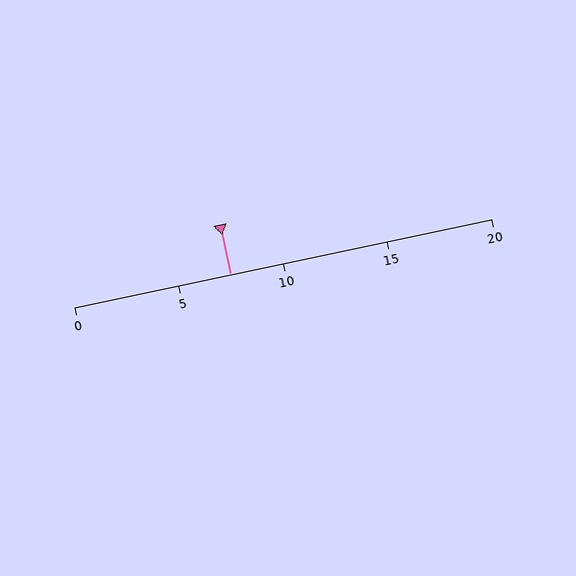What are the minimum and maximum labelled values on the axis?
The axis runs from 0 to 20.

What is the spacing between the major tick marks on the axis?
The major ticks are spaced 5 apart.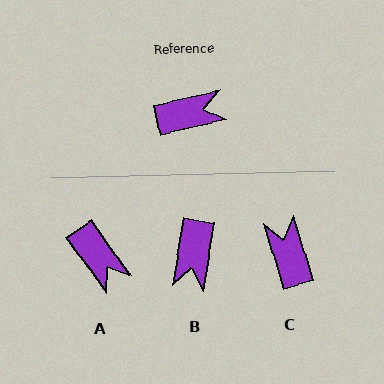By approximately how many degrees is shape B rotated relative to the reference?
Approximately 111 degrees clockwise.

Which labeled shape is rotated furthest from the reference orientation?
B, about 111 degrees away.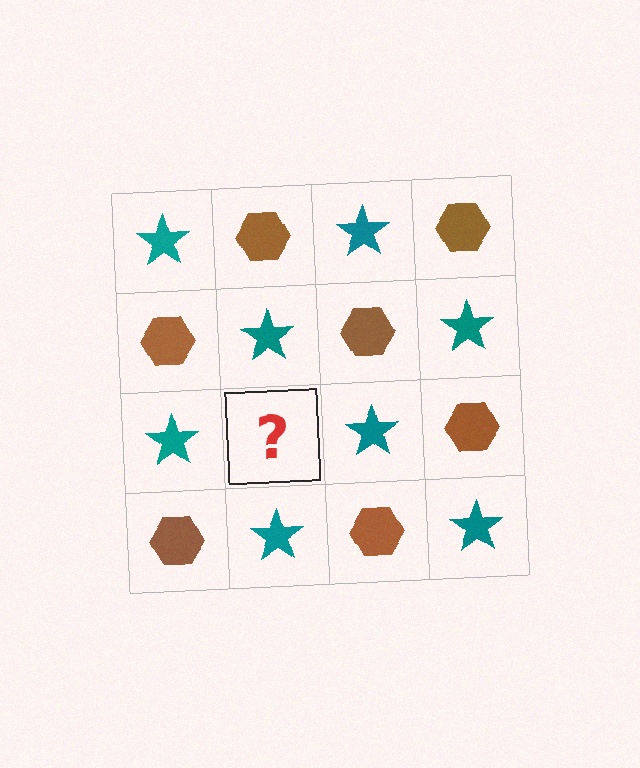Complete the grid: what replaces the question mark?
The question mark should be replaced with a brown hexagon.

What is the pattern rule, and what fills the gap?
The rule is that it alternates teal star and brown hexagon in a checkerboard pattern. The gap should be filled with a brown hexagon.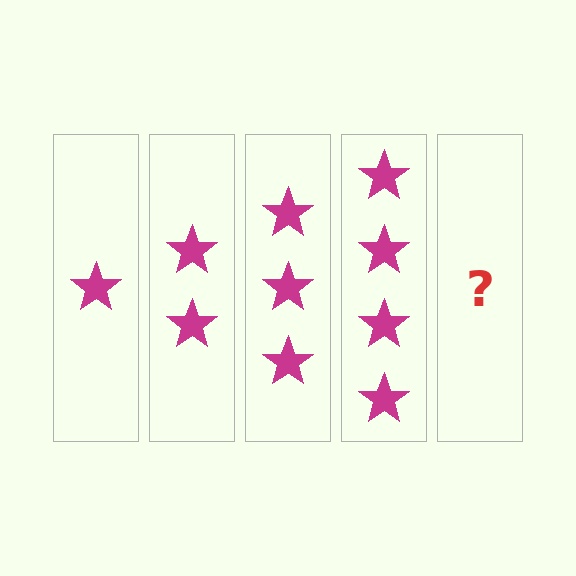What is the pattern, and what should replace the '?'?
The pattern is that each step adds one more star. The '?' should be 5 stars.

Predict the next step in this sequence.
The next step is 5 stars.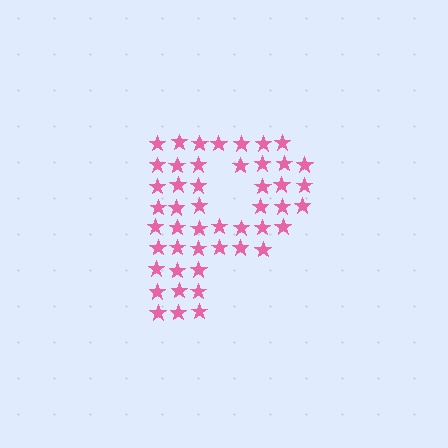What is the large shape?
The large shape is the letter P.